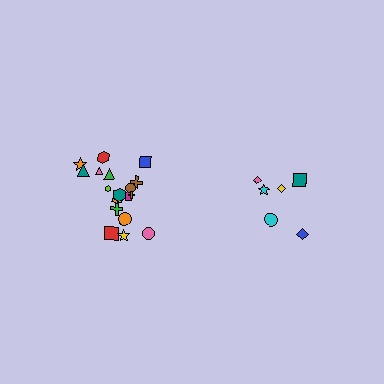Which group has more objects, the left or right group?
The left group.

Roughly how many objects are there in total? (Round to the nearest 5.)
Roughly 25 objects in total.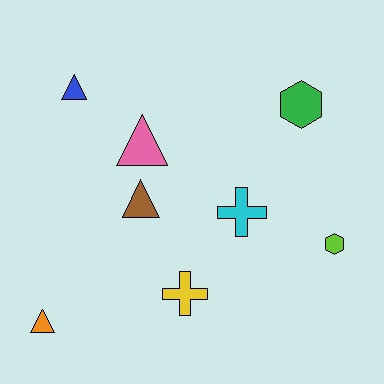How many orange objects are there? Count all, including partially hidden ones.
There is 1 orange object.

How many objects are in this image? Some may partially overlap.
There are 8 objects.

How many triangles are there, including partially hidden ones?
There are 4 triangles.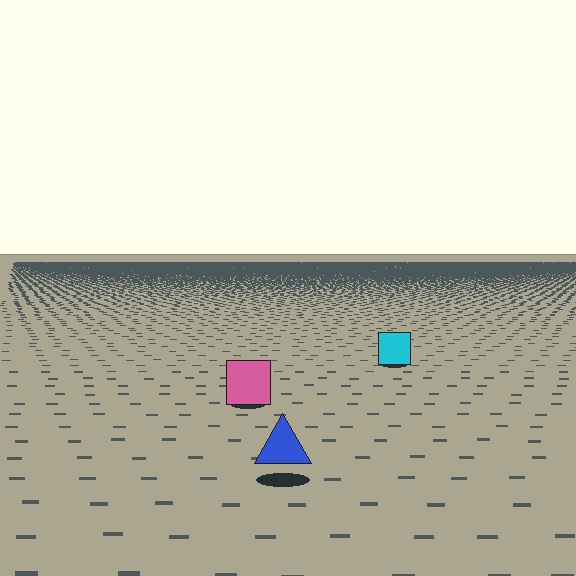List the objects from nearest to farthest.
From nearest to farthest: the blue triangle, the pink square, the cyan square.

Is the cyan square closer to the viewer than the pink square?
No. The pink square is closer — you can tell from the texture gradient: the ground texture is coarser near it.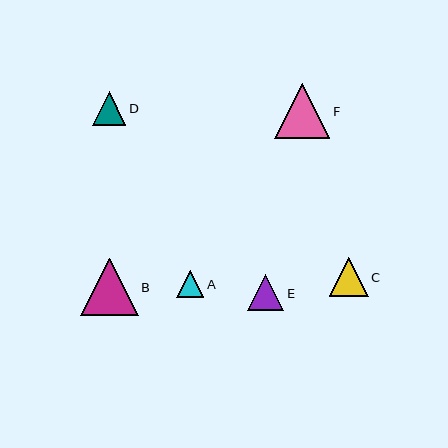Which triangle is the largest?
Triangle B is the largest with a size of approximately 57 pixels.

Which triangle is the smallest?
Triangle A is the smallest with a size of approximately 27 pixels.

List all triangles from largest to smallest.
From largest to smallest: B, F, C, E, D, A.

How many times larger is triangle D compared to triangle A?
Triangle D is approximately 1.2 times the size of triangle A.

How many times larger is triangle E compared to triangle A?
Triangle E is approximately 1.3 times the size of triangle A.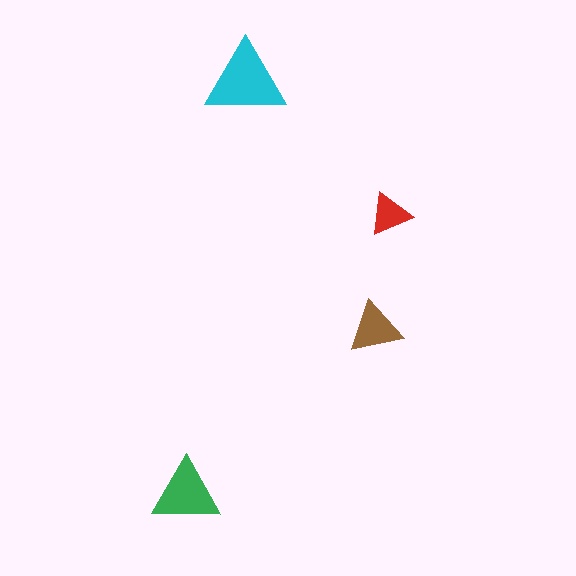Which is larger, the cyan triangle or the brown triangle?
The cyan one.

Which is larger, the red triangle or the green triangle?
The green one.